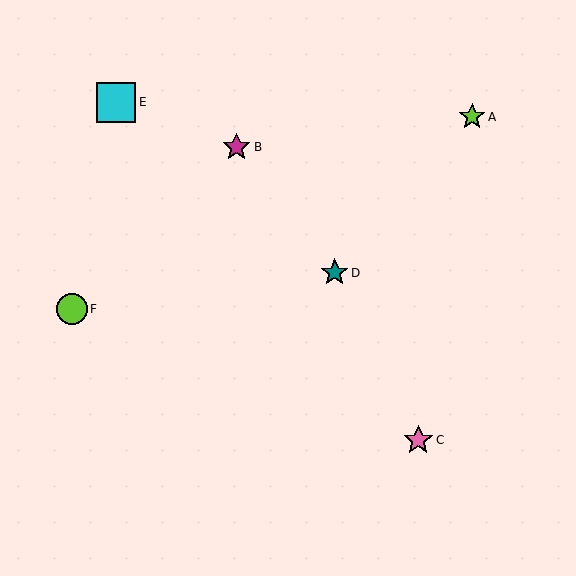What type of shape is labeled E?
Shape E is a cyan square.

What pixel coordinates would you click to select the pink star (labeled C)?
Click at (418, 440) to select the pink star C.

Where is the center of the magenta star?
The center of the magenta star is at (237, 147).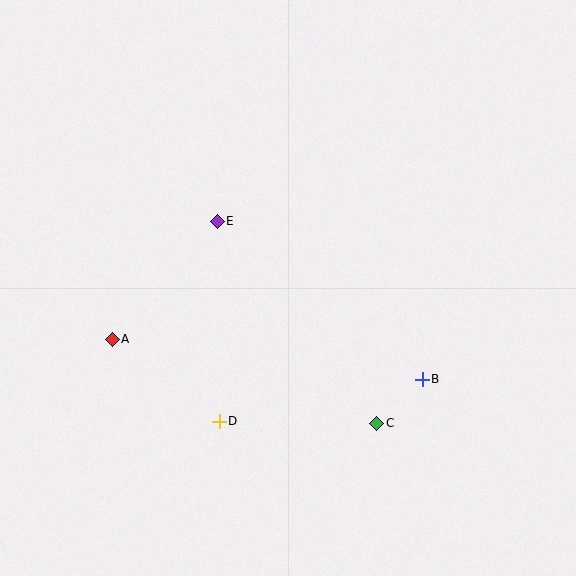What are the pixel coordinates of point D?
Point D is at (219, 421).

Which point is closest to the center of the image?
Point E at (217, 221) is closest to the center.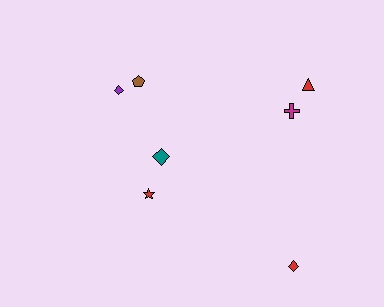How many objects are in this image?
There are 7 objects.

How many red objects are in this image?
There are 3 red objects.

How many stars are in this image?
There is 1 star.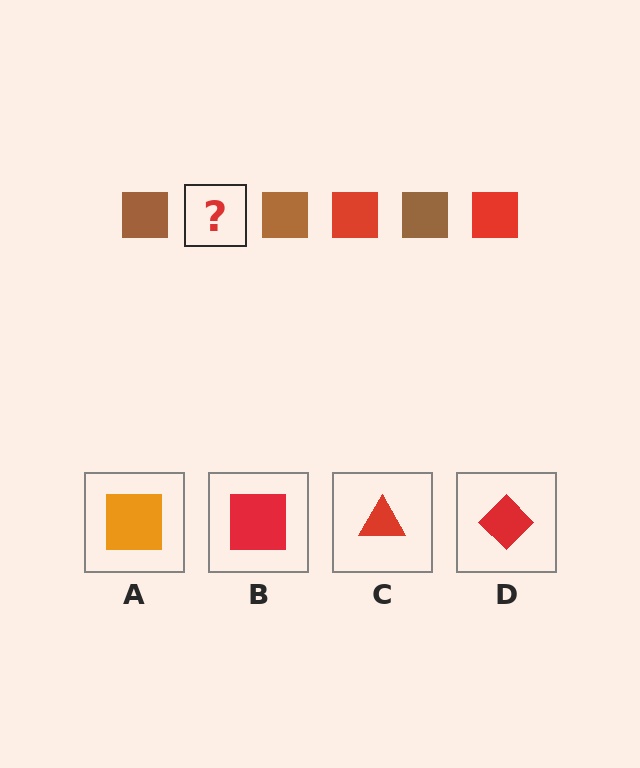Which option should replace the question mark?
Option B.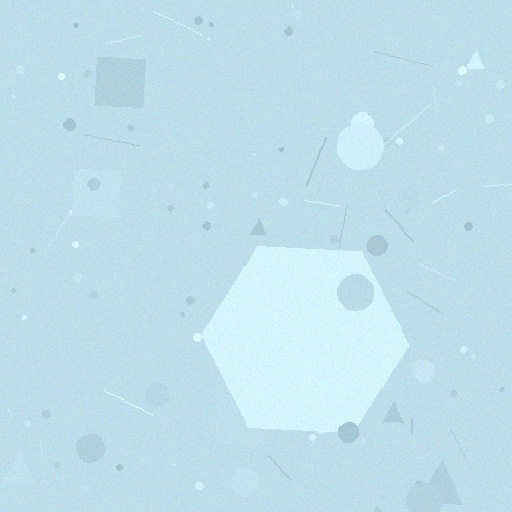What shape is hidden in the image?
A hexagon is hidden in the image.